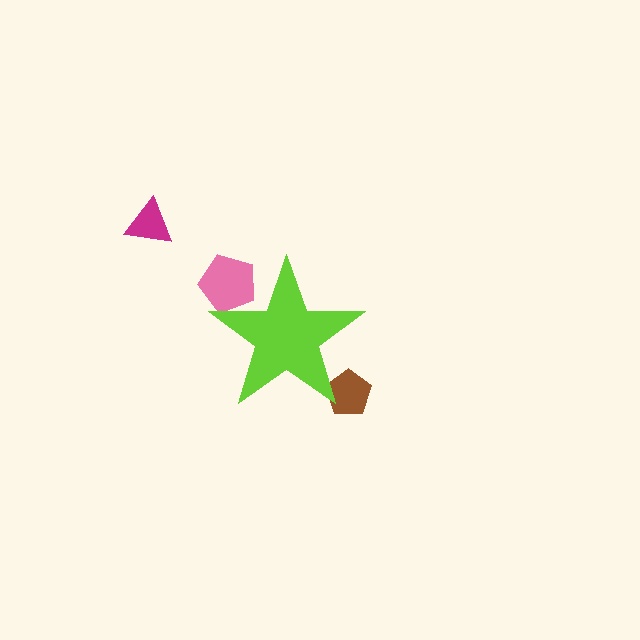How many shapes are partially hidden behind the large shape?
2 shapes are partially hidden.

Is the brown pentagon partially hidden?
Yes, the brown pentagon is partially hidden behind the lime star.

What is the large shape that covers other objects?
A lime star.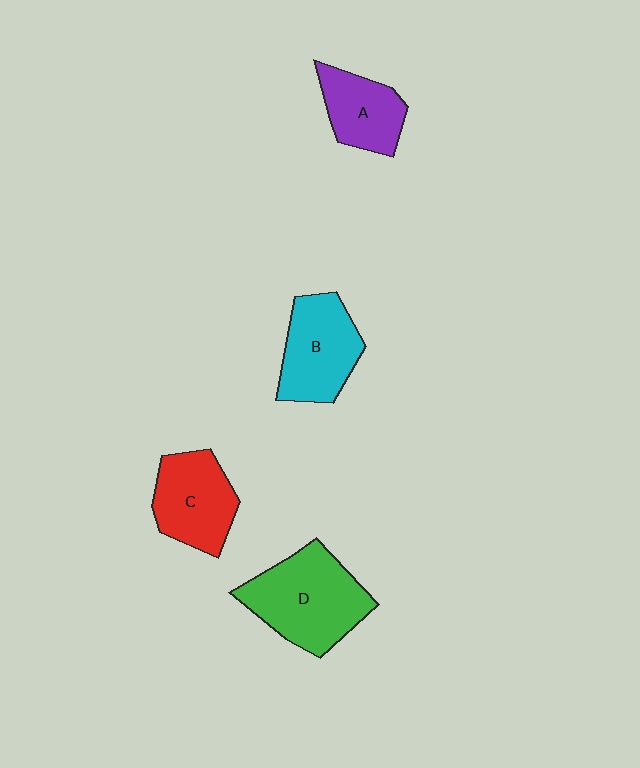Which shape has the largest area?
Shape D (green).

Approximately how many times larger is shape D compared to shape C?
Approximately 1.4 times.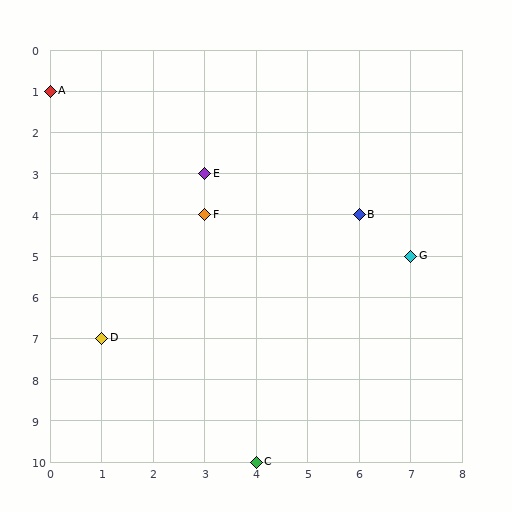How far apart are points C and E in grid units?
Points C and E are 1 column and 7 rows apart (about 7.1 grid units diagonally).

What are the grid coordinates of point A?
Point A is at grid coordinates (0, 1).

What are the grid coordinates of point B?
Point B is at grid coordinates (6, 4).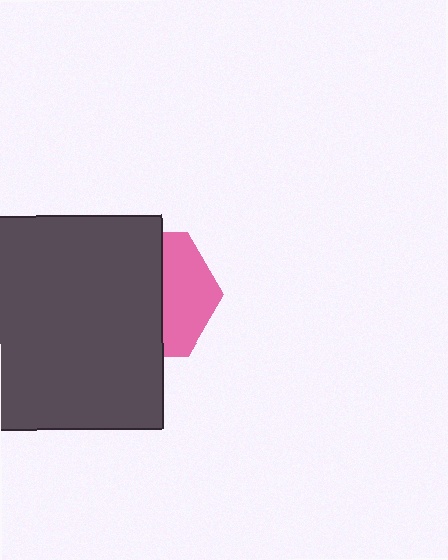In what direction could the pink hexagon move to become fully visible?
The pink hexagon could move right. That would shift it out from behind the dark gray square entirely.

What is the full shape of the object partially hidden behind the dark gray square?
The partially hidden object is a pink hexagon.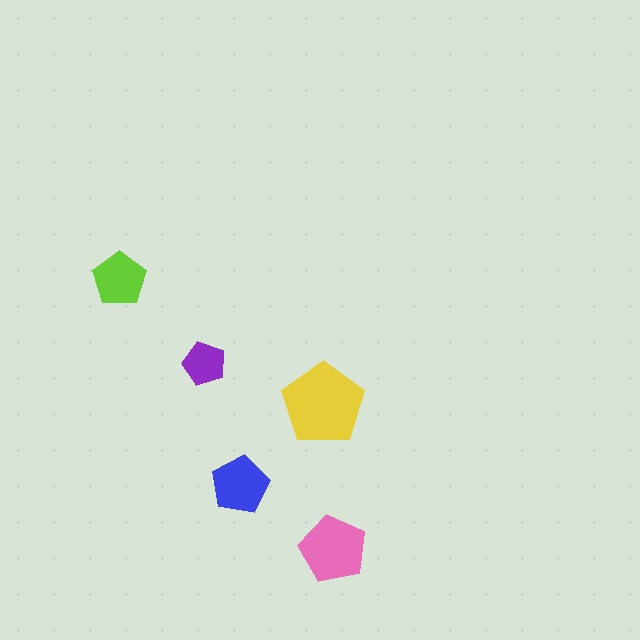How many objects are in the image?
There are 5 objects in the image.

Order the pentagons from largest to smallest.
the yellow one, the pink one, the blue one, the lime one, the purple one.